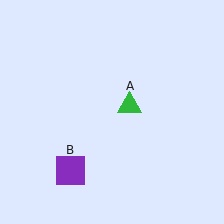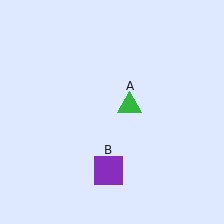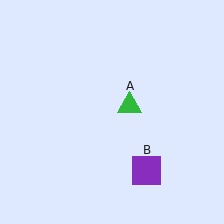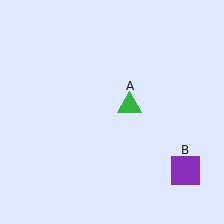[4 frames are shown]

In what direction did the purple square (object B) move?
The purple square (object B) moved right.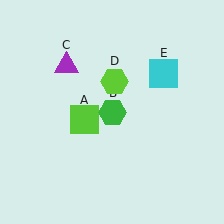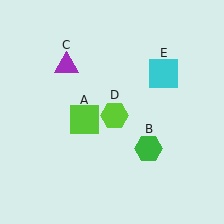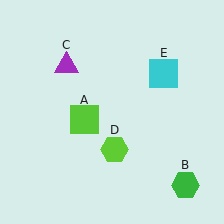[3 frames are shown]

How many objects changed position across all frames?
2 objects changed position: green hexagon (object B), lime hexagon (object D).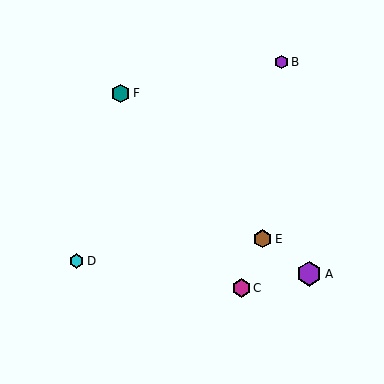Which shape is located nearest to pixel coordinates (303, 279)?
The purple hexagon (labeled A) at (309, 274) is nearest to that location.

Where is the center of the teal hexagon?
The center of the teal hexagon is at (120, 93).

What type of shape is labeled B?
Shape B is a purple hexagon.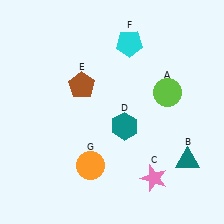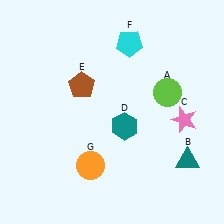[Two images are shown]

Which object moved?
The pink star (C) moved up.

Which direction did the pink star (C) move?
The pink star (C) moved up.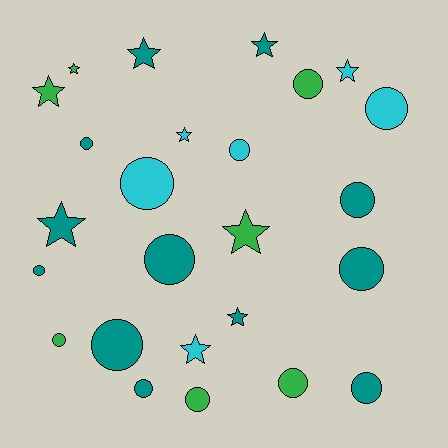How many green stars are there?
There are 3 green stars.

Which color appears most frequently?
Teal, with 12 objects.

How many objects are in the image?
There are 25 objects.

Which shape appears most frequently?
Circle, with 15 objects.